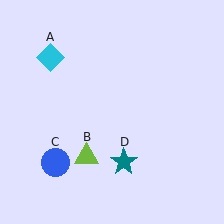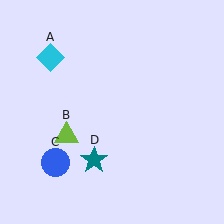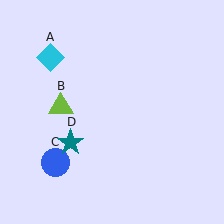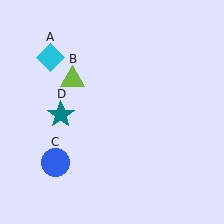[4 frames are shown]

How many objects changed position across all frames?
2 objects changed position: lime triangle (object B), teal star (object D).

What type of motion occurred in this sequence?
The lime triangle (object B), teal star (object D) rotated clockwise around the center of the scene.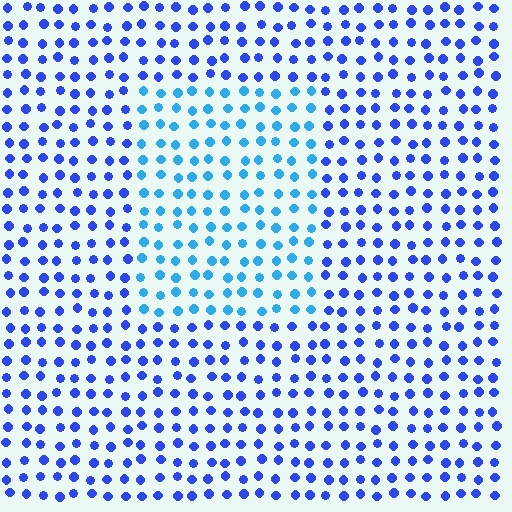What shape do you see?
I see a rectangle.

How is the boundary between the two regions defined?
The boundary is defined purely by a slight shift in hue (about 33 degrees). Spacing, size, and orientation are identical on both sides.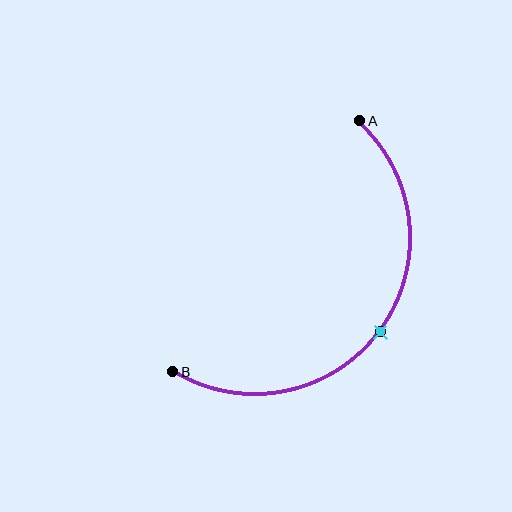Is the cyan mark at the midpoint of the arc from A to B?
Yes. The cyan mark lies on the arc at equal arc-length from both A and B — it is the arc midpoint.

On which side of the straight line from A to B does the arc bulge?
The arc bulges below and to the right of the straight line connecting A and B.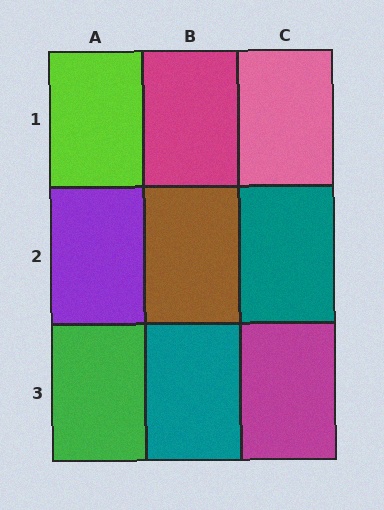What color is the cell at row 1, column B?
Magenta.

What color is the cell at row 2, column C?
Teal.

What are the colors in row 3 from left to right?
Green, teal, magenta.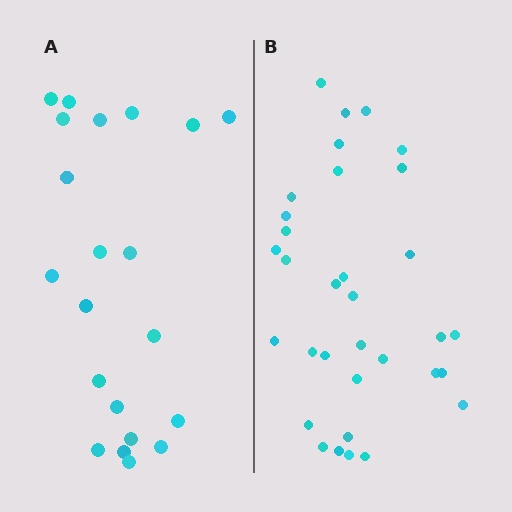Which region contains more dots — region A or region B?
Region B (the right region) has more dots.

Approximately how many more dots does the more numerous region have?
Region B has roughly 12 or so more dots than region A.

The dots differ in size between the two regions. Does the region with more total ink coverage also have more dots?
No. Region A has more total ink coverage because its dots are larger, but region B actually contains more individual dots. Total area can be misleading — the number of items is what matters here.